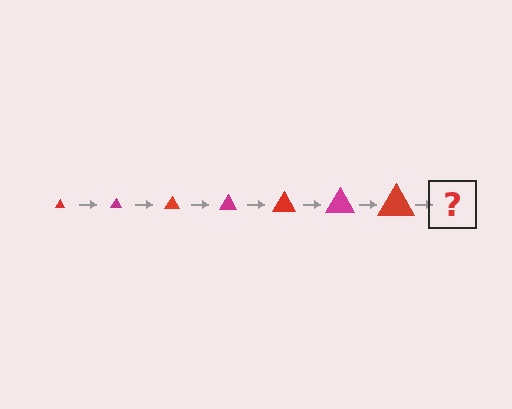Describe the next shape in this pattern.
It should be a magenta triangle, larger than the previous one.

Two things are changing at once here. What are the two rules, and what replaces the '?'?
The two rules are that the triangle grows larger each step and the color cycles through red and magenta. The '?' should be a magenta triangle, larger than the previous one.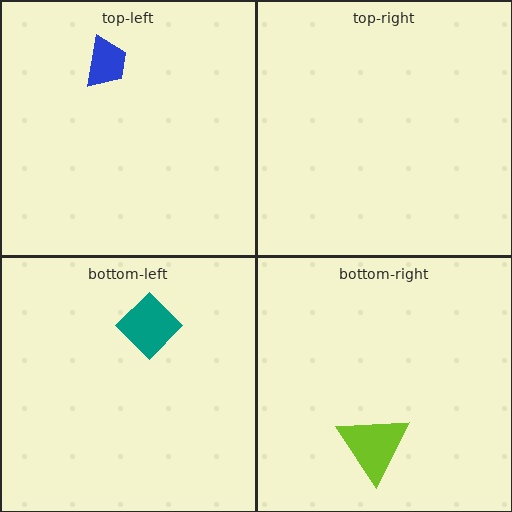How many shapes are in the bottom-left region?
1.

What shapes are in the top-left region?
The blue trapezoid.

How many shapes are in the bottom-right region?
1.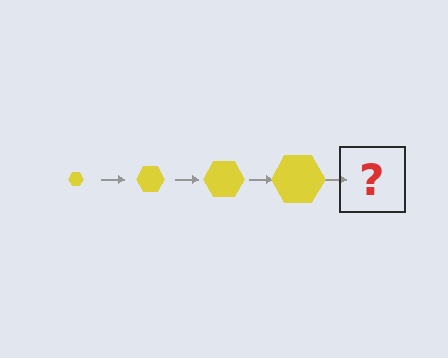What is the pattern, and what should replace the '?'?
The pattern is that the hexagon gets progressively larger each step. The '?' should be a yellow hexagon, larger than the previous one.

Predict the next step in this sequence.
The next step is a yellow hexagon, larger than the previous one.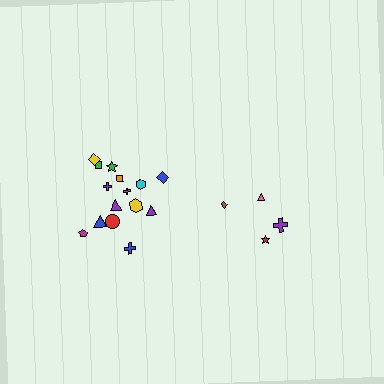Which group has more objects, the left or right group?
The left group.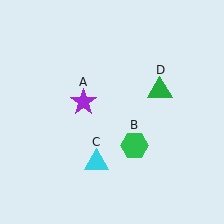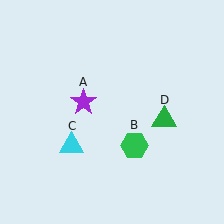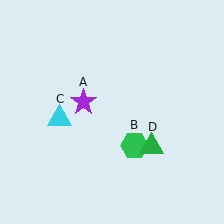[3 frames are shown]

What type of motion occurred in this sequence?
The cyan triangle (object C), green triangle (object D) rotated clockwise around the center of the scene.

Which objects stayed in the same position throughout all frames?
Purple star (object A) and green hexagon (object B) remained stationary.